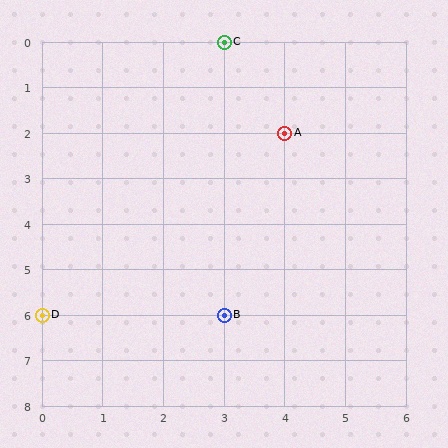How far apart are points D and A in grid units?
Points D and A are 4 columns and 4 rows apart (about 5.7 grid units diagonally).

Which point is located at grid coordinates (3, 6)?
Point B is at (3, 6).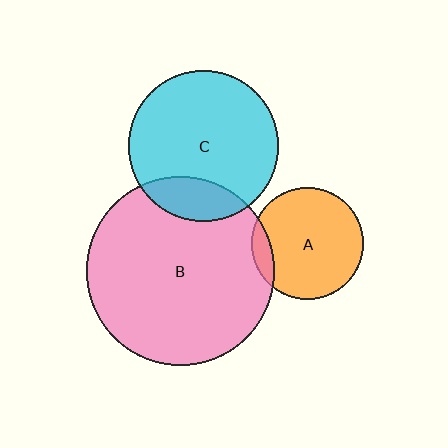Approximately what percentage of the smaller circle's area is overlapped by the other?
Approximately 20%.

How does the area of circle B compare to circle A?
Approximately 2.8 times.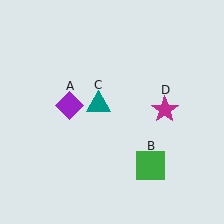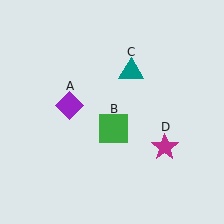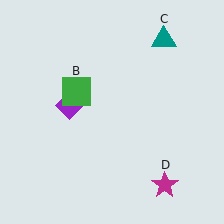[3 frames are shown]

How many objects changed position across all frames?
3 objects changed position: green square (object B), teal triangle (object C), magenta star (object D).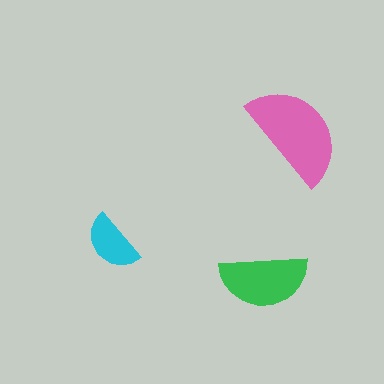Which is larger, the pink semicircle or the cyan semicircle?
The pink one.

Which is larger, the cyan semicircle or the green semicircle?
The green one.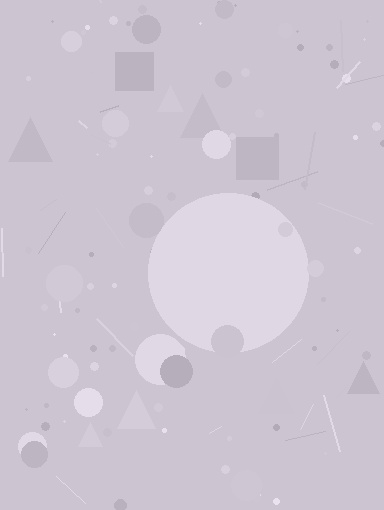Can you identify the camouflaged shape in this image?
The camouflaged shape is a circle.